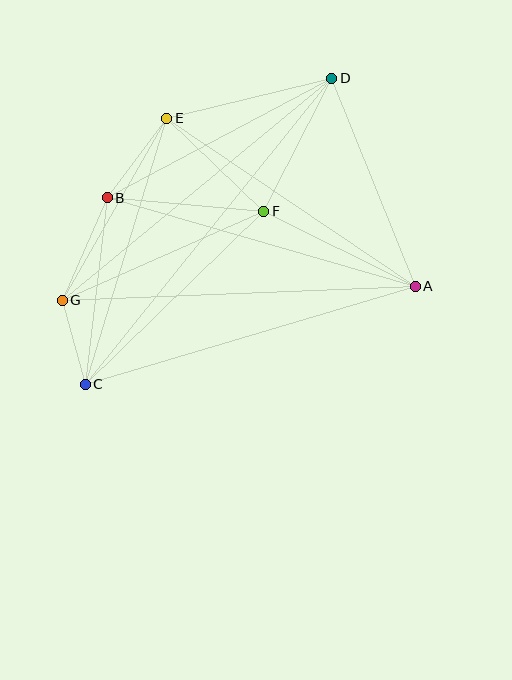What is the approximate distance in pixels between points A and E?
The distance between A and E is approximately 299 pixels.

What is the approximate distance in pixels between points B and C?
The distance between B and C is approximately 188 pixels.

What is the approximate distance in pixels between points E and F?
The distance between E and F is approximately 134 pixels.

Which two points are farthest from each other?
Points C and D are farthest from each other.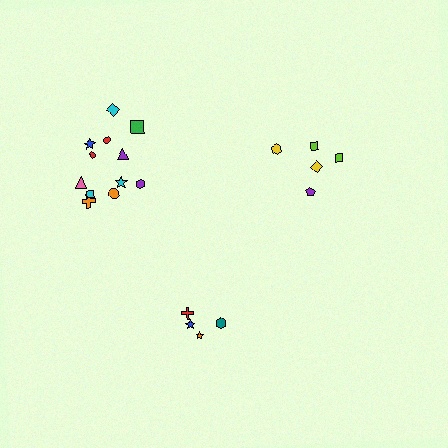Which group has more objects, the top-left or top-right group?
The top-left group.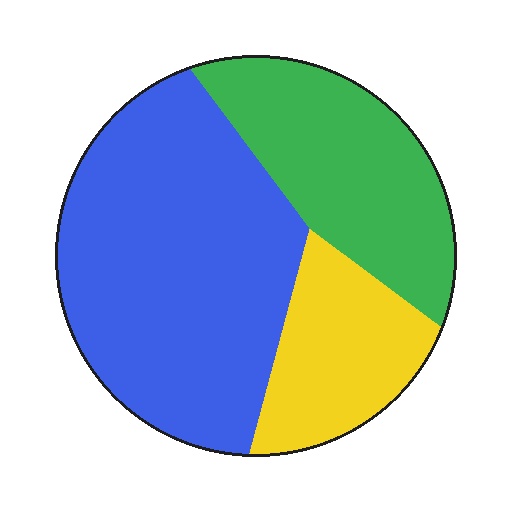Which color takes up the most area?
Blue, at roughly 55%.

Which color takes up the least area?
Yellow, at roughly 20%.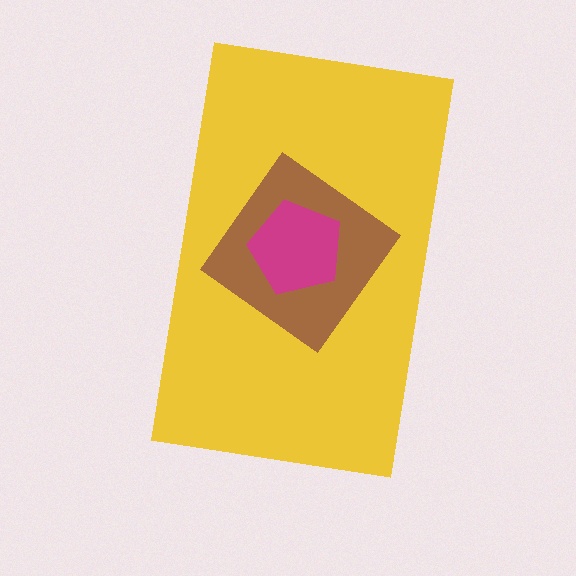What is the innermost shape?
The magenta pentagon.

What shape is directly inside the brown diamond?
The magenta pentagon.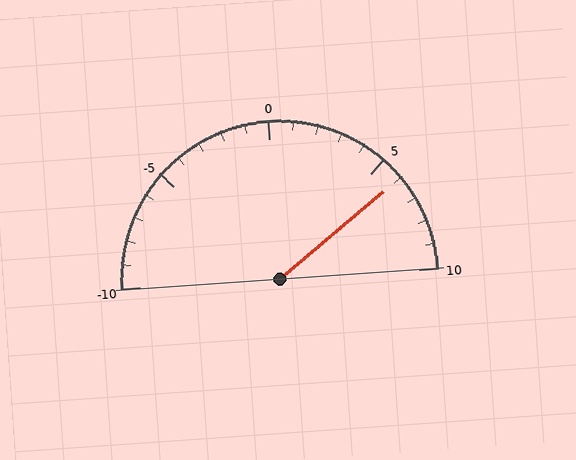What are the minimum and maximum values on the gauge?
The gauge ranges from -10 to 10.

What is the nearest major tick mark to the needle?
The nearest major tick mark is 5.